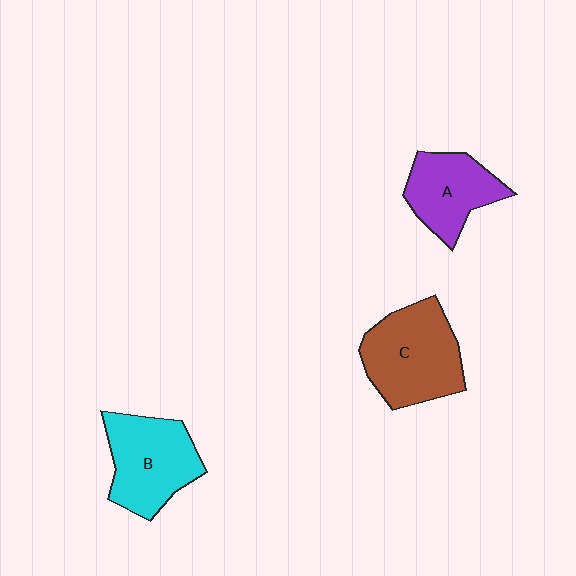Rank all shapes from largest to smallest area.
From largest to smallest: C (brown), B (cyan), A (purple).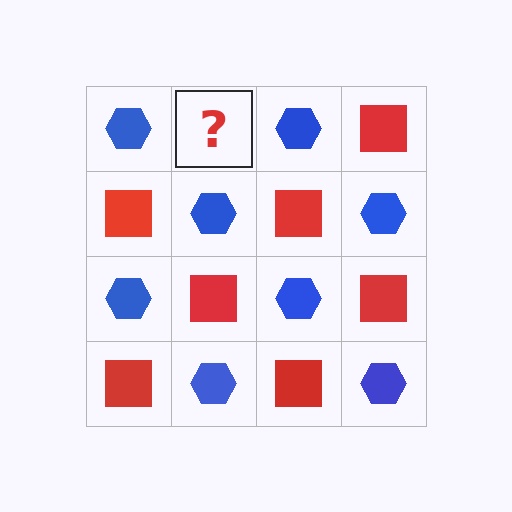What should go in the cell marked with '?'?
The missing cell should contain a red square.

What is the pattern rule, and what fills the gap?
The rule is that it alternates blue hexagon and red square in a checkerboard pattern. The gap should be filled with a red square.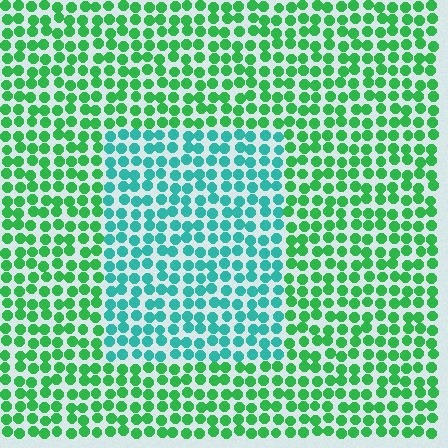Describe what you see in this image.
The image is filled with small green elements in a uniform arrangement. A rectangle-shaped region is visible where the elements are tinted to a slightly different hue, forming a subtle color boundary.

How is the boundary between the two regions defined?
The boundary is defined purely by a slight shift in hue (about 41 degrees). Spacing, size, and orientation are identical on both sides.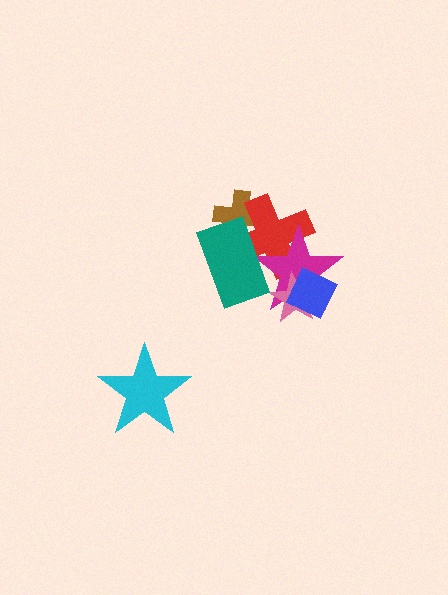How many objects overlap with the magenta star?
4 objects overlap with the magenta star.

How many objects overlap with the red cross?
3 objects overlap with the red cross.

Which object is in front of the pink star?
The blue diamond is in front of the pink star.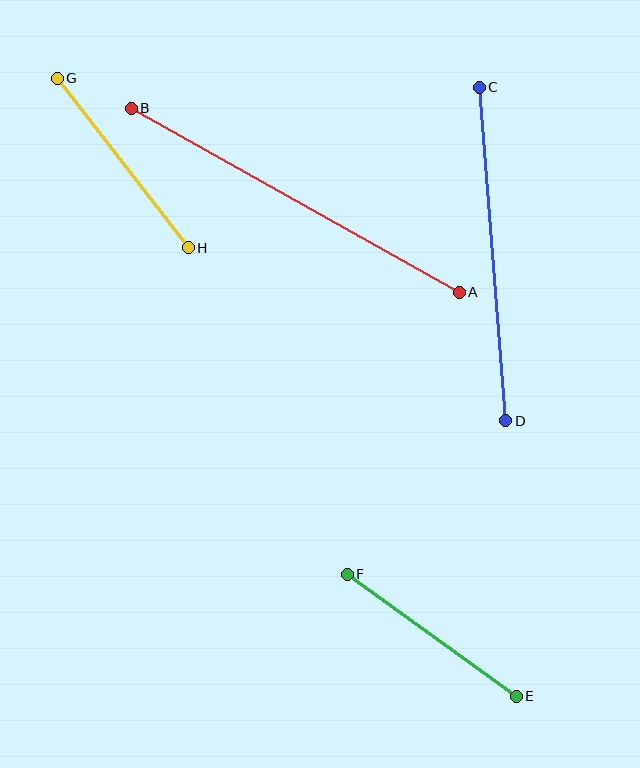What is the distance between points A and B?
The distance is approximately 376 pixels.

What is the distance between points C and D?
The distance is approximately 335 pixels.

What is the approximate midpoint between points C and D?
The midpoint is at approximately (492, 254) pixels.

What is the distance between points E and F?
The distance is approximately 208 pixels.